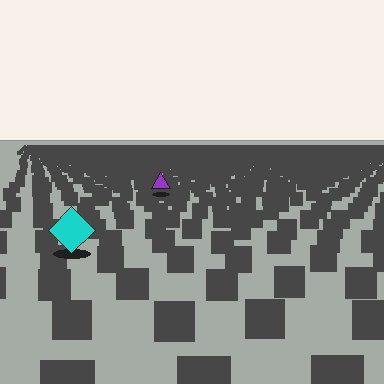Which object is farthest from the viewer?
The purple triangle is farthest from the viewer. It appears smaller and the ground texture around it is denser.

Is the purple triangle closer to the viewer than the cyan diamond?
No. The cyan diamond is closer — you can tell from the texture gradient: the ground texture is coarser near it.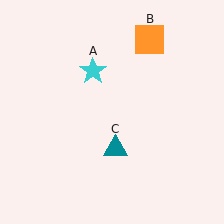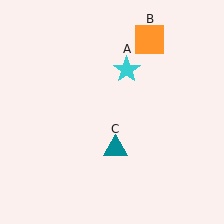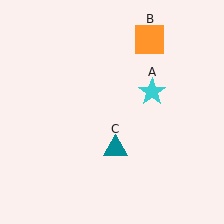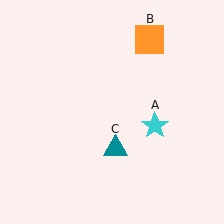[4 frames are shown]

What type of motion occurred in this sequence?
The cyan star (object A) rotated clockwise around the center of the scene.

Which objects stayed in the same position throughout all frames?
Orange square (object B) and teal triangle (object C) remained stationary.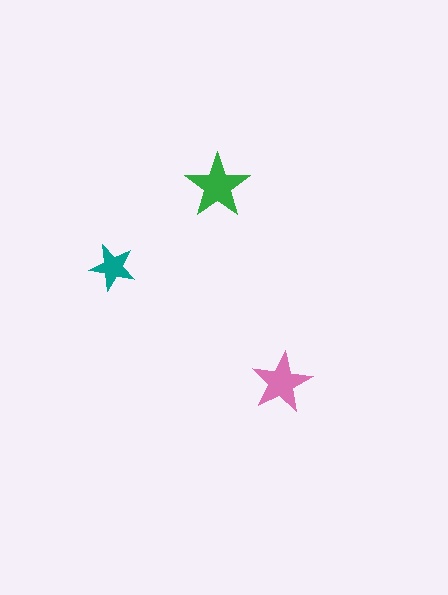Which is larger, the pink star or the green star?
The green one.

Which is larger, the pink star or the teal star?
The pink one.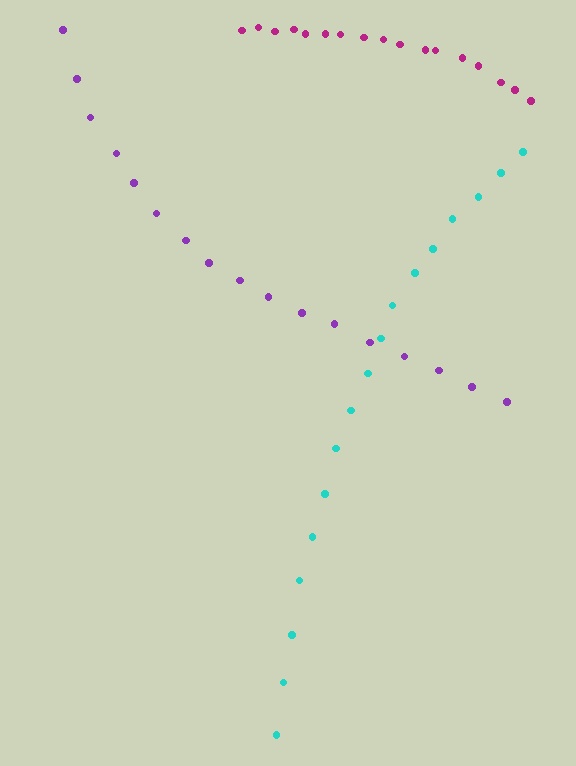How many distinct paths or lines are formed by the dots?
There are 3 distinct paths.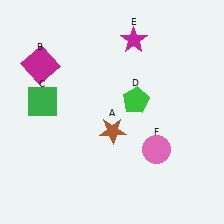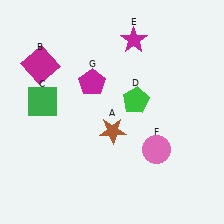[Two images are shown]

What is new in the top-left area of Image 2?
A magenta pentagon (G) was added in the top-left area of Image 2.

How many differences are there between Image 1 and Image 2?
There is 1 difference between the two images.